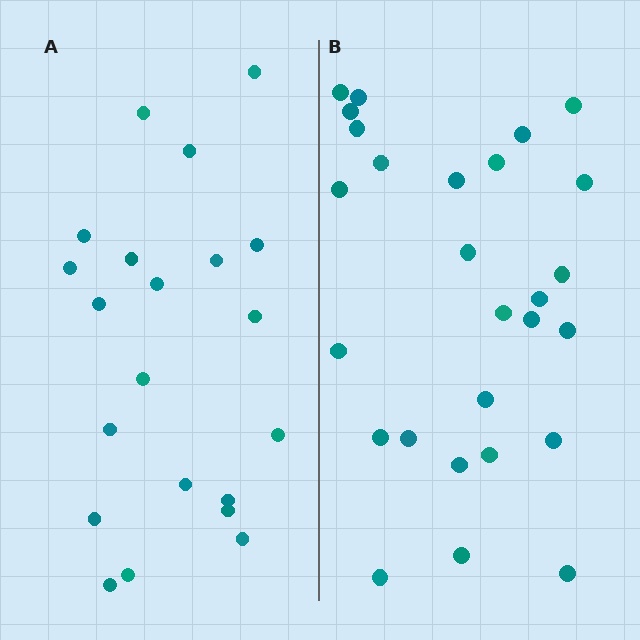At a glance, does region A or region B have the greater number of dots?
Region B (the right region) has more dots.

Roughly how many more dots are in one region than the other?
Region B has about 6 more dots than region A.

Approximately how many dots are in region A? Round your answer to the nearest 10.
About 20 dots. (The exact count is 21, which rounds to 20.)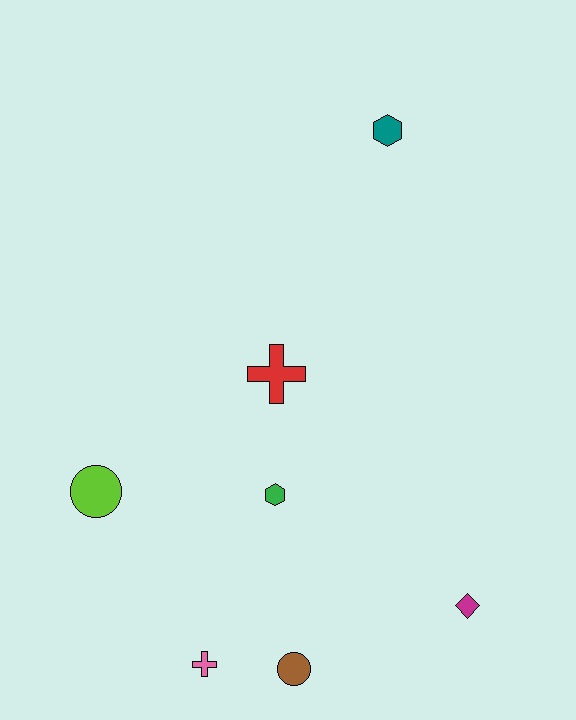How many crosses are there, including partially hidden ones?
There are 2 crosses.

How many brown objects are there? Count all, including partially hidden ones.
There is 1 brown object.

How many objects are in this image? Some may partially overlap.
There are 7 objects.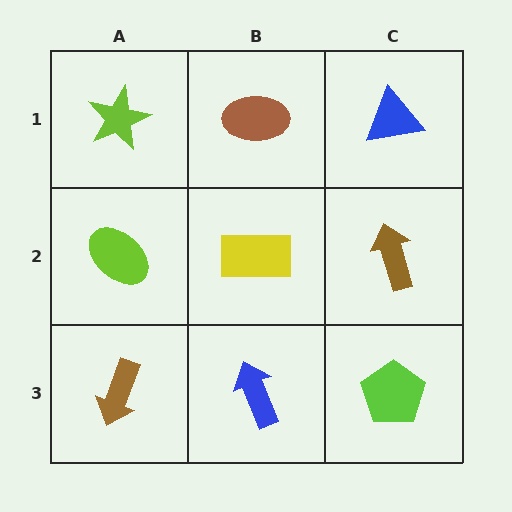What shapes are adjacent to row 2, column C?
A blue triangle (row 1, column C), a lime pentagon (row 3, column C), a yellow rectangle (row 2, column B).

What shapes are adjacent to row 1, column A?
A lime ellipse (row 2, column A), a brown ellipse (row 1, column B).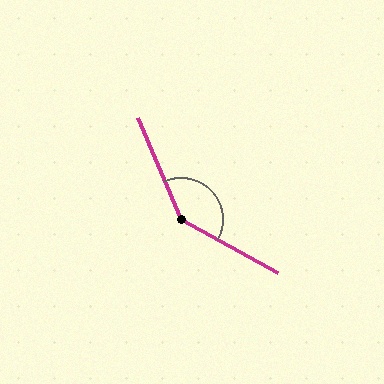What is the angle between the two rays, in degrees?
Approximately 142 degrees.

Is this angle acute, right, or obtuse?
It is obtuse.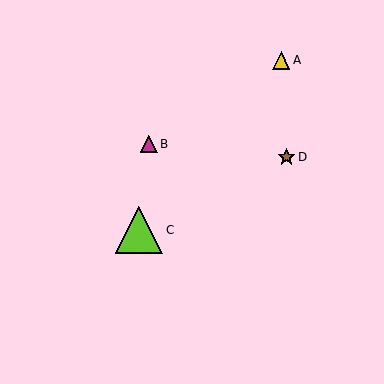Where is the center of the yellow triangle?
The center of the yellow triangle is at (281, 60).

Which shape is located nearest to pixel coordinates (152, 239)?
The lime triangle (labeled C) at (139, 230) is nearest to that location.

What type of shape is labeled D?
Shape D is a brown star.